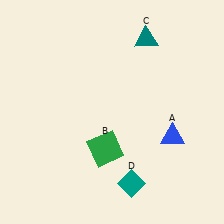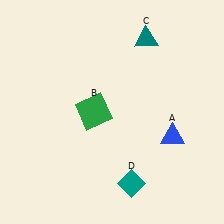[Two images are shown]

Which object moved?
The green square (B) moved up.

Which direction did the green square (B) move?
The green square (B) moved up.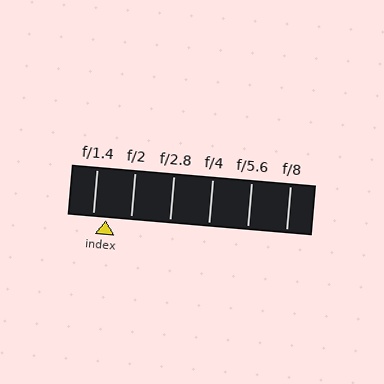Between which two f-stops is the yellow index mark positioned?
The index mark is between f/1.4 and f/2.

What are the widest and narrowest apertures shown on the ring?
The widest aperture shown is f/1.4 and the narrowest is f/8.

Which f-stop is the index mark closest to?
The index mark is closest to f/1.4.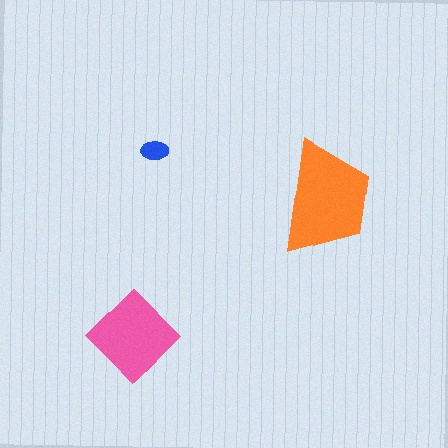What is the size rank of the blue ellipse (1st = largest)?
3rd.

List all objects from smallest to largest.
The blue ellipse, the pink diamond, the orange trapezoid.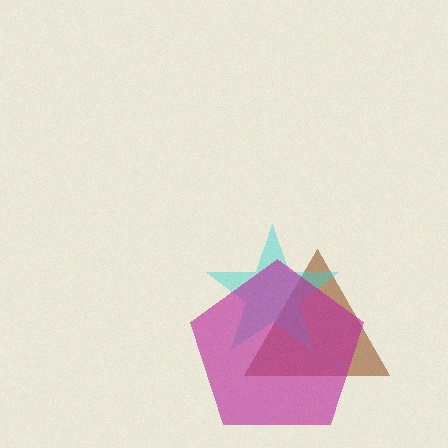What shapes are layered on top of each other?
The layered shapes are: a brown triangle, a cyan star, a magenta pentagon.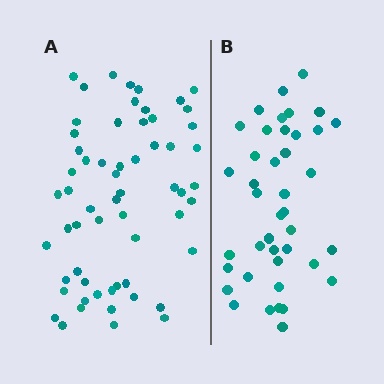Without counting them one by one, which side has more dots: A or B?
Region A (the left region) has more dots.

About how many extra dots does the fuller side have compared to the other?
Region A has approximately 20 more dots than region B.